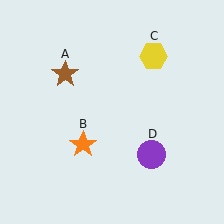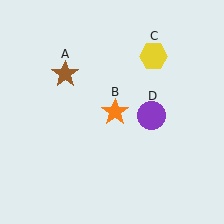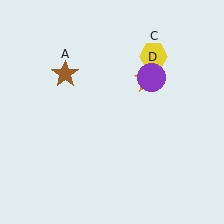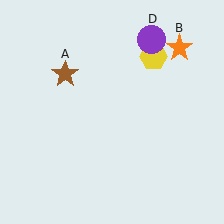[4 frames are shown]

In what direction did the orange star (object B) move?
The orange star (object B) moved up and to the right.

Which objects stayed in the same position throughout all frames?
Brown star (object A) and yellow hexagon (object C) remained stationary.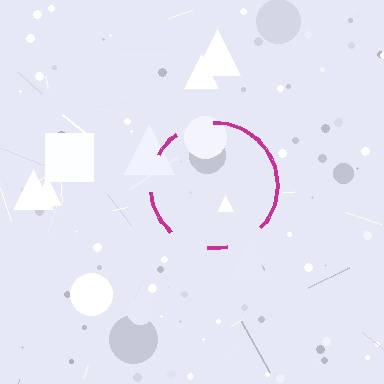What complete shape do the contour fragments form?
The contour fragments form a circle.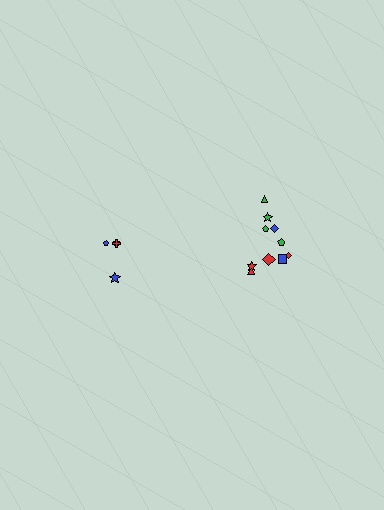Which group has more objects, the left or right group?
The right group.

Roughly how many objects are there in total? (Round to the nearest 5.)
Roughly 15 objects in total.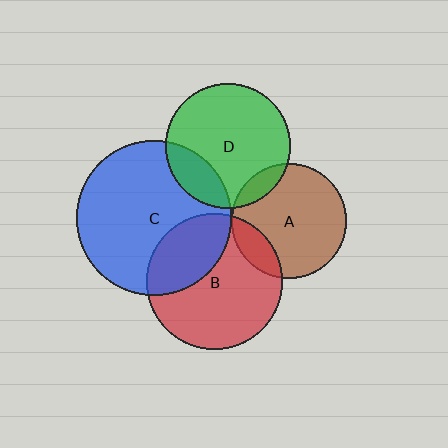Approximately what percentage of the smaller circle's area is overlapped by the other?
Approximately 5%.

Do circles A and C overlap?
Yes.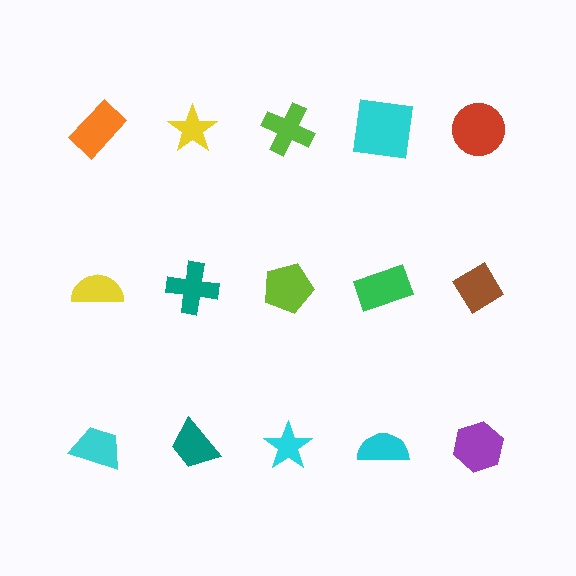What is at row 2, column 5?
A brown diamond.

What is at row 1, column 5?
A red circle.